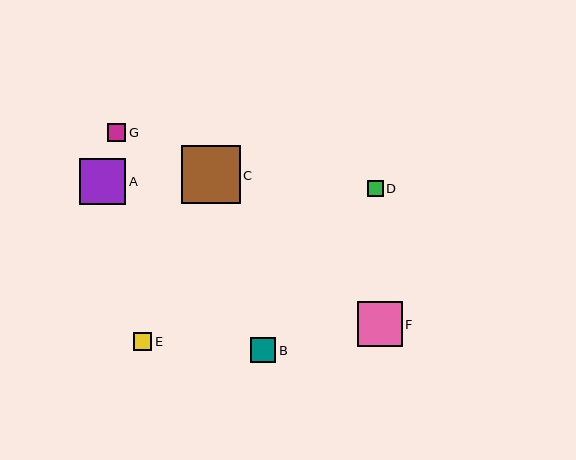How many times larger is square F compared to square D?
Square F is approximately 2.8 times the size of square D.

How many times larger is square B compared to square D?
Square B is approximately 1.6 times the size of square D.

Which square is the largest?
Square C is the largest with a size of approximately 59 pixels.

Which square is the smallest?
Square D is the smallest with a size of approximately 16 pixels.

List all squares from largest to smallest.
From largest to smallest: C, A, F, B, E, G, D.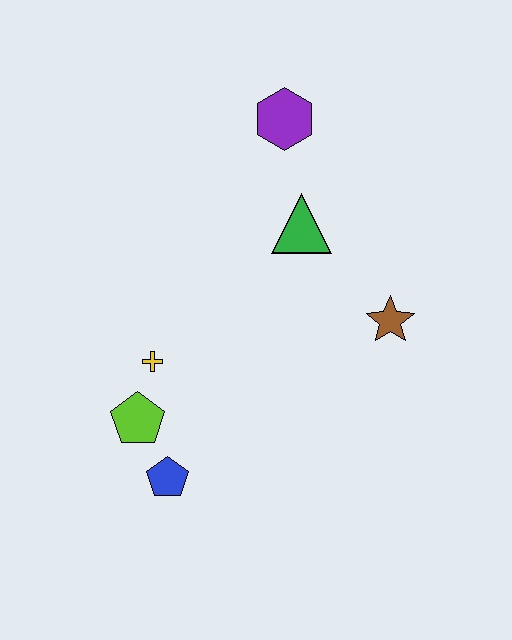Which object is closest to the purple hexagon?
The green triangle is closest to the purple hexagon.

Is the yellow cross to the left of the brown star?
Yes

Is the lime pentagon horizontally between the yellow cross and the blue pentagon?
No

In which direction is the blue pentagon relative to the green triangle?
The blue pentagon is below the green triangle.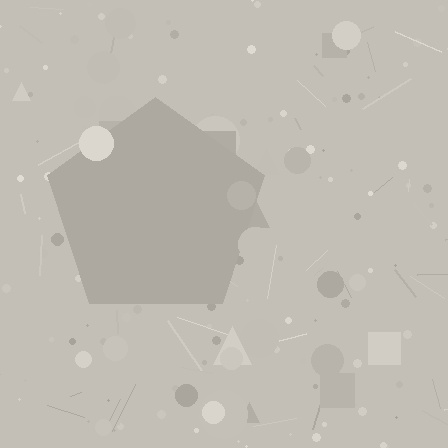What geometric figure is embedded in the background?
A pentagon is embedded in the background.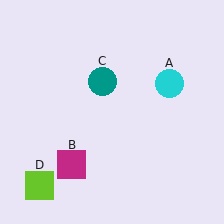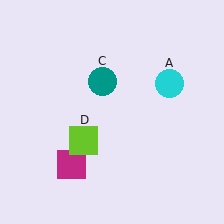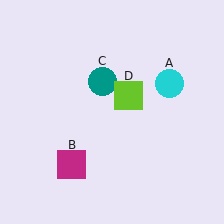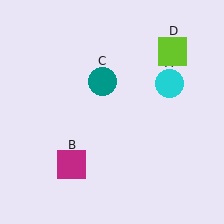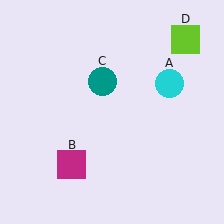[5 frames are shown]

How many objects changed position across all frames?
1 object changed position: lime square (object D).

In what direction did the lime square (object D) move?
The lime square (object D) moved up and to the right.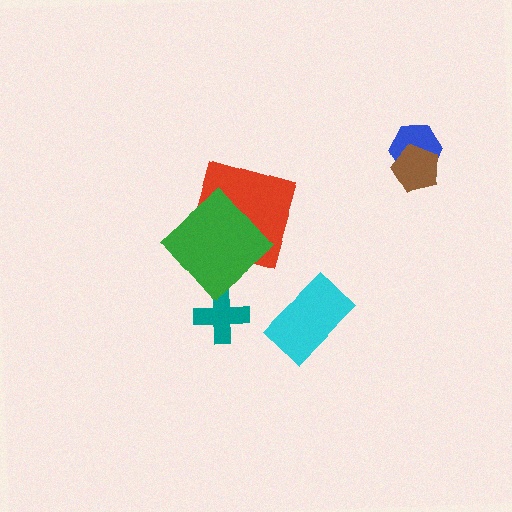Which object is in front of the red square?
The green diamond is in front of the red square.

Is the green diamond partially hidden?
No, no other shape covers it.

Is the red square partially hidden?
Yes, it is partially covered by another shape.